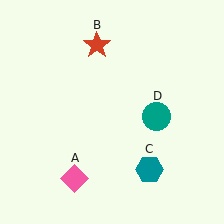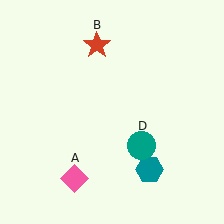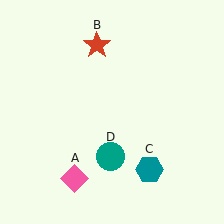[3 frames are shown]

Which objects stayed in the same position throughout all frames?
Pink diamond (object A) and red star (object B) and teal hexagon (object C) remained stationary.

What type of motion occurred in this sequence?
The teal circle (object D) rotated clockwise around the center of the scene.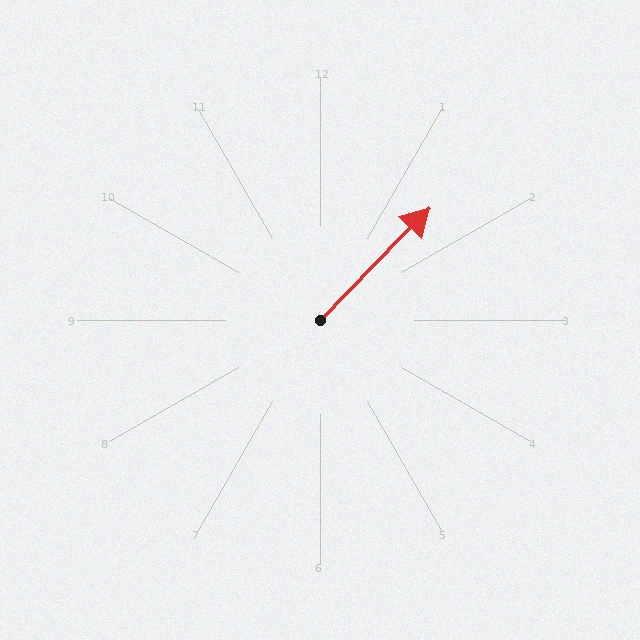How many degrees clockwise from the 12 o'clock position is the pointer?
Approximately 44 degrees.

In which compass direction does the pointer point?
Northeast.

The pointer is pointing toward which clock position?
Roughly 1 o'clock.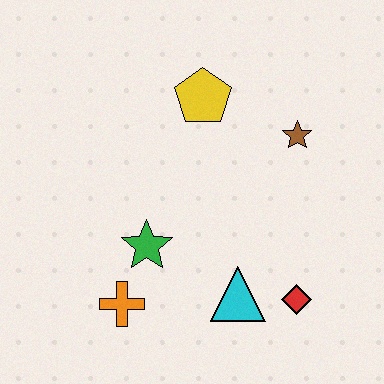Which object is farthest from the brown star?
The orange cross is farthest from the brown star.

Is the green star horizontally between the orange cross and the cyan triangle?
Yes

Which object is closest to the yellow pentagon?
The brown star is closest to the yellow pentagon.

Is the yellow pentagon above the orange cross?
Yes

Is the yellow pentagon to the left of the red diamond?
Yes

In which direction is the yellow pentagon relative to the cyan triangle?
The yellow pentagon is above the cyan triangle.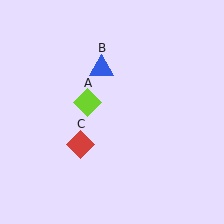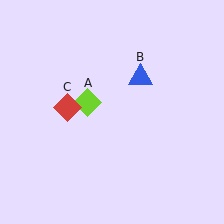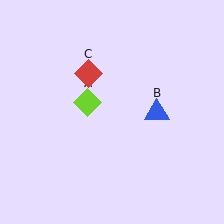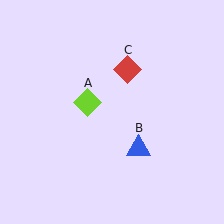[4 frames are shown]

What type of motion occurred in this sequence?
The blue triangle (object B), red diamond (object C) rotated clockwise around the center of the scene.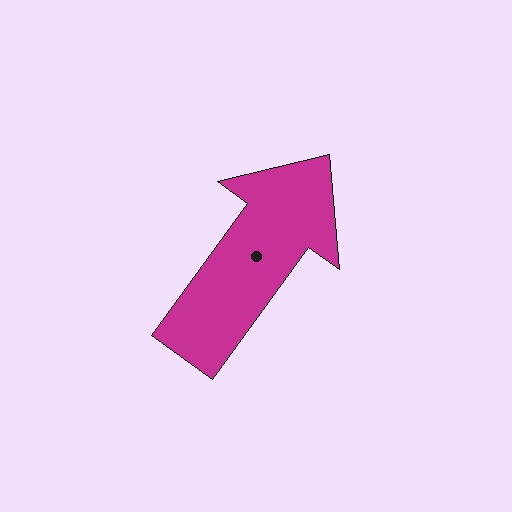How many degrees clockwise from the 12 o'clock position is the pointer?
Approximately 36 degrees.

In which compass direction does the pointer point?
Northeast.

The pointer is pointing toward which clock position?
Roughly 1 o'clock.